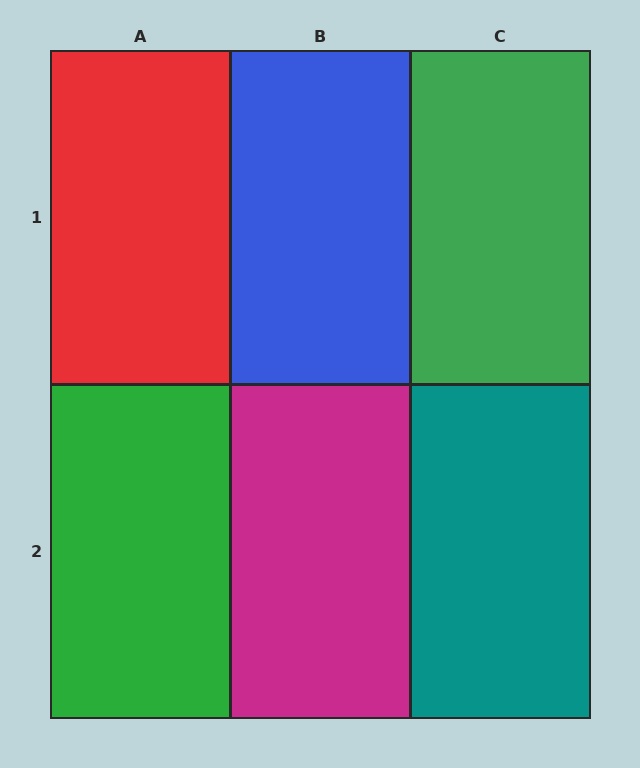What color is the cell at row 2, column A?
Green.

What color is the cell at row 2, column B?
Magenta.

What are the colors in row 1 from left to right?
Red, blue, green.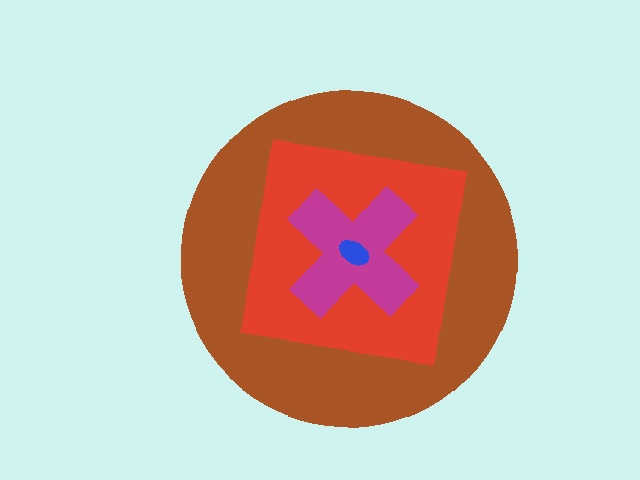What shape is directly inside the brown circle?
The red square.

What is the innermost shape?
The blue ellipse.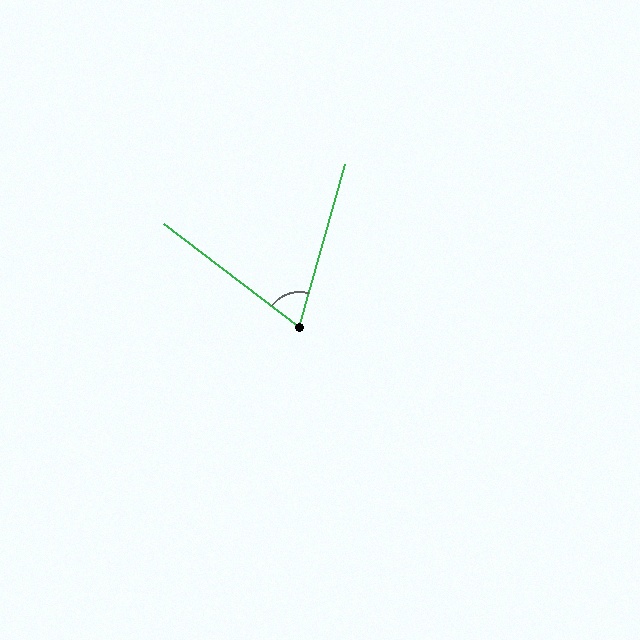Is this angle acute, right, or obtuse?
It is acute.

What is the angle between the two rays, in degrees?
Approximately 68 degrees.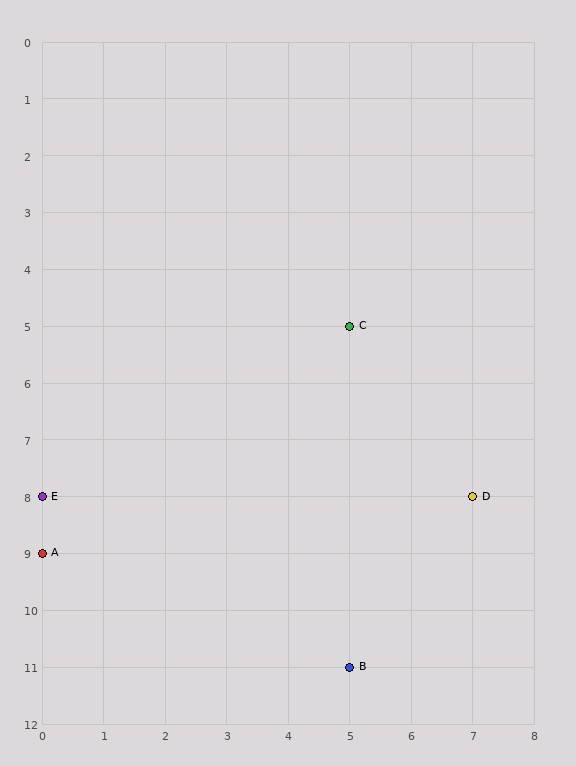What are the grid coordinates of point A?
Point A is at grid coordinates (0, 9).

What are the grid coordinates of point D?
Point D is at grid coordinates (7, 8).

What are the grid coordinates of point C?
Point C is at grid coordinates (5, 5).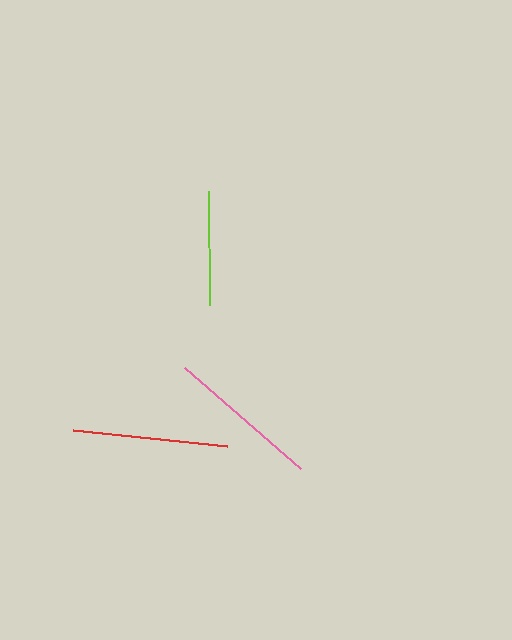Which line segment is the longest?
The red line is the longest at approximately 155 pixels.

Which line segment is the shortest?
The lime line is the shortest at approximately 114 pixels.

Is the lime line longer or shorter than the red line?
The red line is longer than the lime line.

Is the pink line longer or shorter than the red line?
The red line is longer than the pink line.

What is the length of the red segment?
The red segment is approximately 155 pixels long.